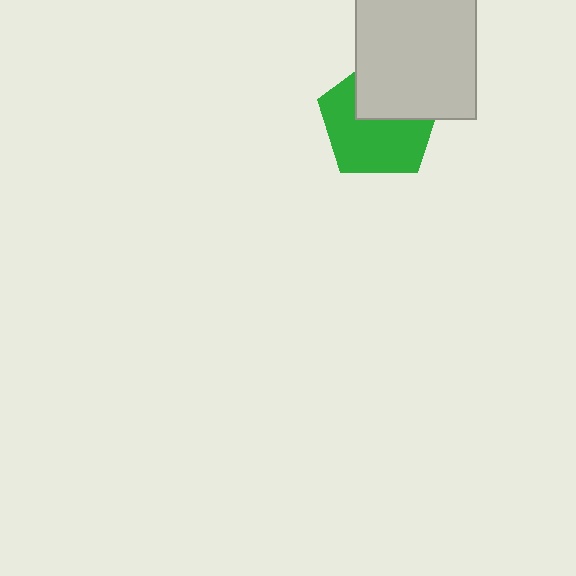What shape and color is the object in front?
The object in front is a light gray rectangle.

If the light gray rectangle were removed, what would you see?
You would see the complete green pentagon.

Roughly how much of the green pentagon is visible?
About half of it is visible (roughly 61%).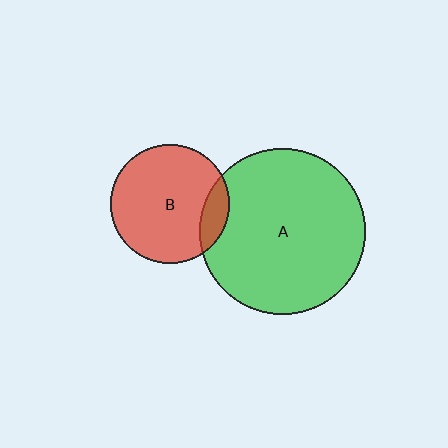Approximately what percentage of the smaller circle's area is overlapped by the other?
Approximately 15%.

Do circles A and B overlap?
Yes.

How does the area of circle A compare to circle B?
Approximately 1.9 times.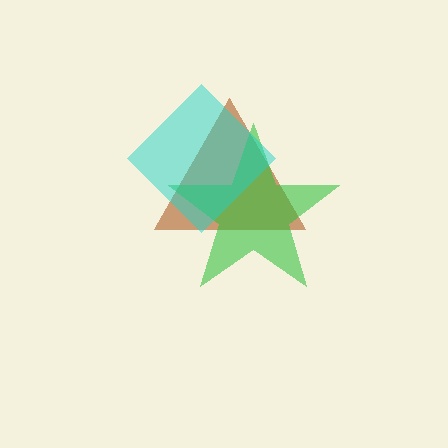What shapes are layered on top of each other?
The layered shapes are: a brown triangle, a green star, a cyan diamond.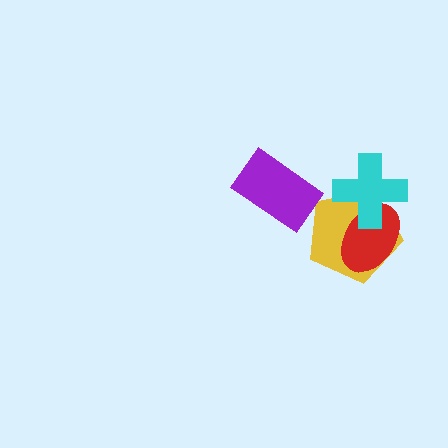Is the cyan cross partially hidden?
No, no other shape covers it.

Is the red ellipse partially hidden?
Yes, it is partially covered by another shape.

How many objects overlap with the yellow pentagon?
2 objects overlap with the yellow pentagon.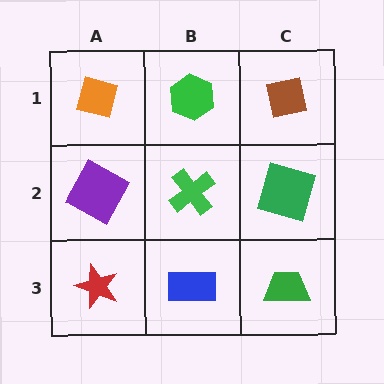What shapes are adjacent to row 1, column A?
A purple square (row 2, column A), a green hexagon (row 1, column B).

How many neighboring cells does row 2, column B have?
4.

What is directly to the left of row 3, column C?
A blue rectangle.